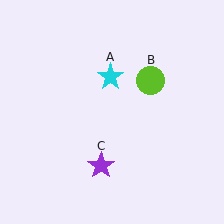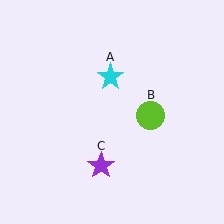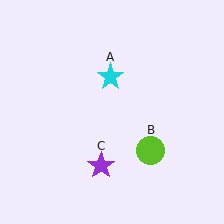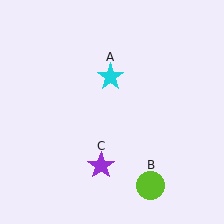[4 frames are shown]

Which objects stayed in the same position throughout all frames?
Cyan star (object A) and purple star (object C) remained stationary.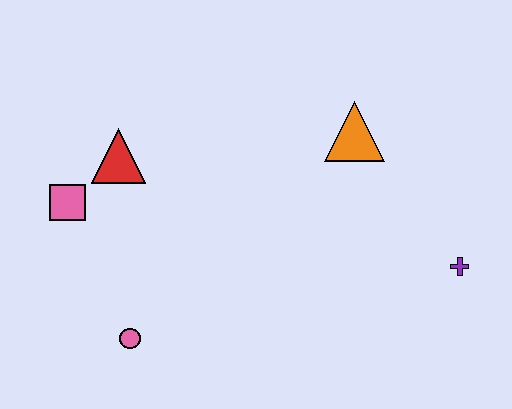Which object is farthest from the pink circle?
The purple cross is farthest from the pink circle.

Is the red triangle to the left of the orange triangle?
Yes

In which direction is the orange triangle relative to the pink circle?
The orange triangle is to the right of the pink circle.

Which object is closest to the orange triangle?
The purple cross is closest to the orange triangle.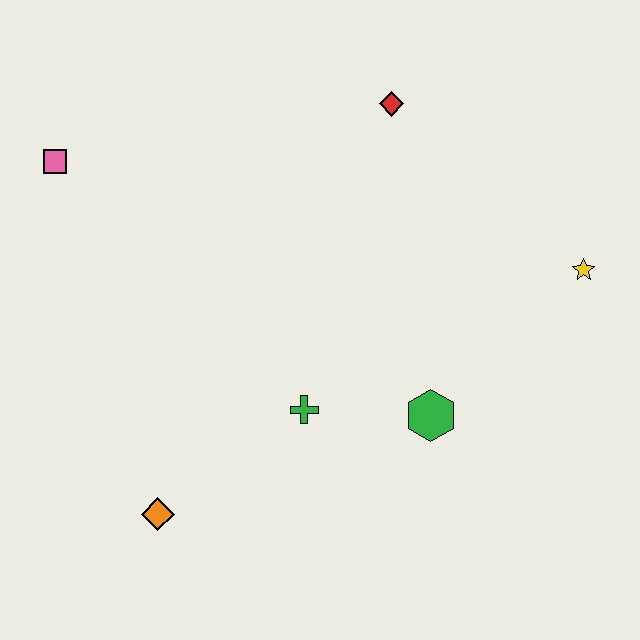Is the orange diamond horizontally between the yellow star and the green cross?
No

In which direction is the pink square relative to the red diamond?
The pink square is to the left of the red diamond.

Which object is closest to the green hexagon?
The green cross is closest to the green hexagon.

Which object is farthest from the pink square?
The yellow star is farthest from the pink square.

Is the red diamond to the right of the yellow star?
No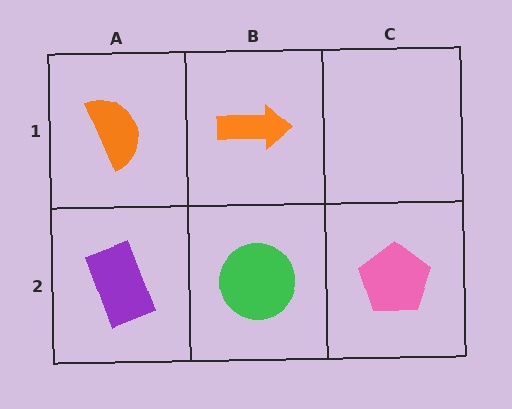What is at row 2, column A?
A purple rectangle.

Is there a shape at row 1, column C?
No, that cell is empty.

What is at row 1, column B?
An orange arrow.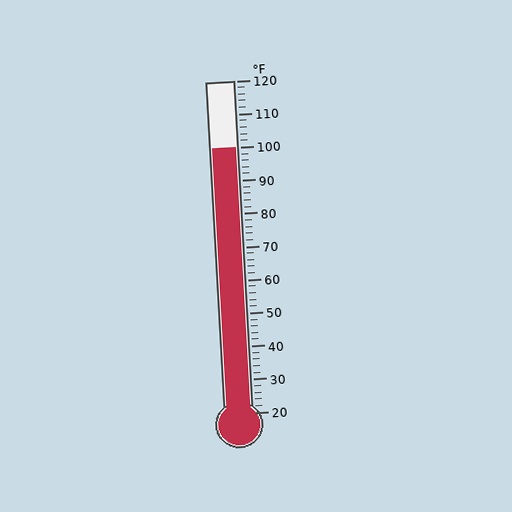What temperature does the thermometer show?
The thermometer shows approximately 100°F.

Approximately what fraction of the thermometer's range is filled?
The thermometer is filled to approximately 80% of its range.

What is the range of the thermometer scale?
The thermometer scale ranges from 20°F to 120°F.